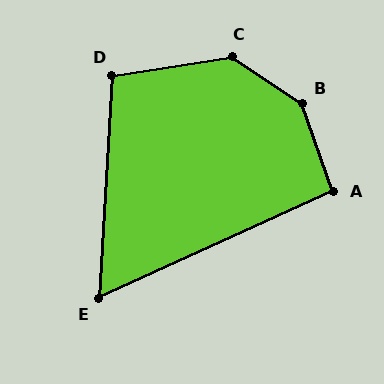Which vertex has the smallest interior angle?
E, at approximately 62 degrees.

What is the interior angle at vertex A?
Approximately 95 degrees (approximately right).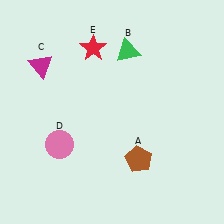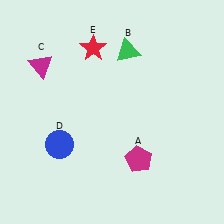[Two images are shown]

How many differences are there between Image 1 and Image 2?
There are 2 differences between the two images.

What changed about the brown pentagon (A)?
In Image 1, A is brown. In Image 2, it changed to magenta.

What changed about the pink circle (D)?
In Image 1, D is pink. In Image 2, it changed to blue.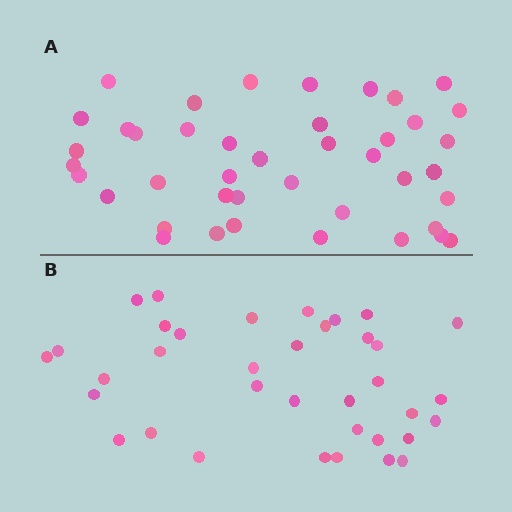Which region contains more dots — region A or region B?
Region A (the top region) has more dots.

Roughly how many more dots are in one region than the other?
Region A has about 6 more dots than region B.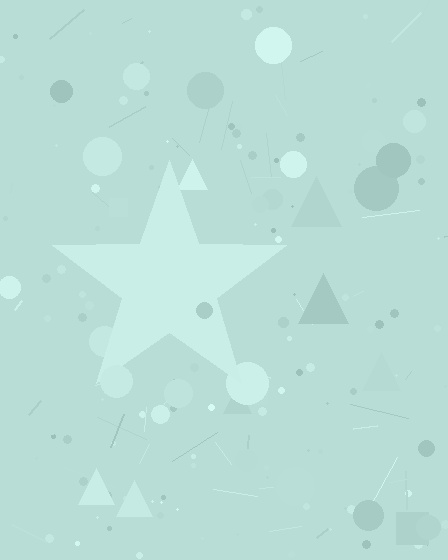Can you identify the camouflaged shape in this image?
The camouflaged shape is a star.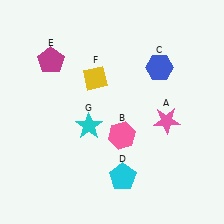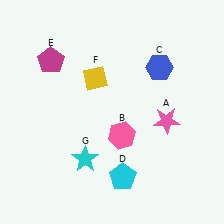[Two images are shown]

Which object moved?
The cyan star (G) moved down.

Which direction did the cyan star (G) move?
The cyan star (G) moved down.